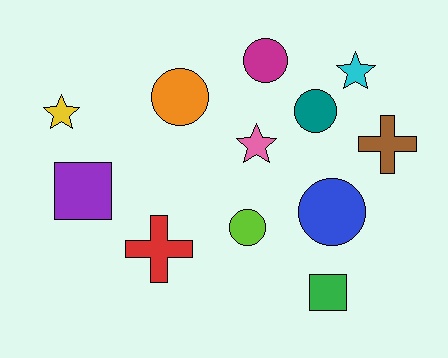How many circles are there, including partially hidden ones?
There are 5 circles.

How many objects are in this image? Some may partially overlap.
There are 12 objects.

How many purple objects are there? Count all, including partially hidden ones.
There is 1 purple object.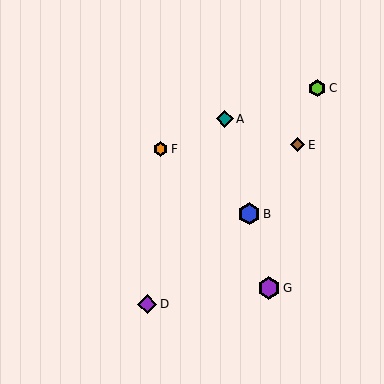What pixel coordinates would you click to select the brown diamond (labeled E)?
Click at (298, 145) to select the brown diamond E.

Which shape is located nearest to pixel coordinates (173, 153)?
The orange hexagon (labeled F) at (161, 149) is nearest to that location.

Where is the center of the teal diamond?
The center of the teal diamond is at (225, 119).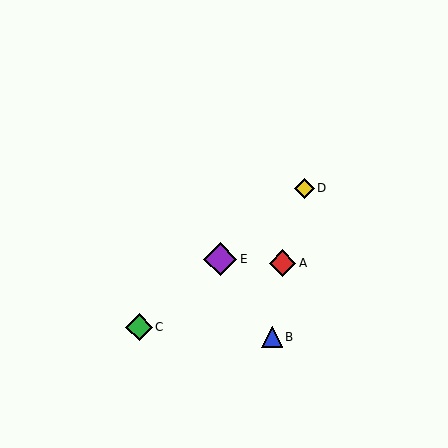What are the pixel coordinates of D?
Object D is at (304, 188).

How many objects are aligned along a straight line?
3 objects (C, D, E) are aligned along a straight line.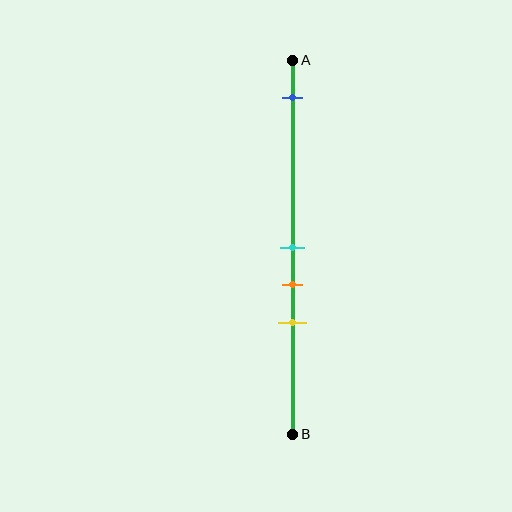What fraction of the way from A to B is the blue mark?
The blue mark is approximately 10% (0.1) of the way from A to B.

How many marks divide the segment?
There are 4 marks dividing the segment.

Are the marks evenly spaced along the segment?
No, the marks are not evenly spaced.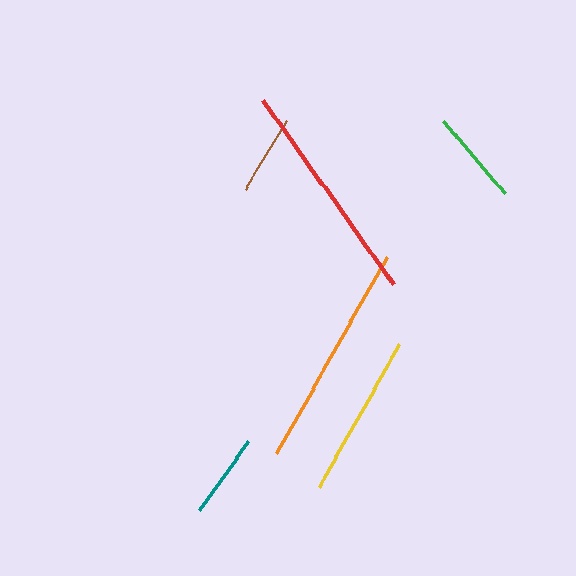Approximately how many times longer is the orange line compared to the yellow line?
The orange line is approximately 1.4 times the length of the yellow line.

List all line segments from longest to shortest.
From longest to shortest: orange, red, yellow, green, teal, brown.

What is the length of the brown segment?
The brown segment is approximately 81 pixels long.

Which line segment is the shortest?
The brown line is the shortest at approximately 81 pixels.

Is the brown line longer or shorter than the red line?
The red line is longer than the brown line.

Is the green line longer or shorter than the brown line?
The green line is longer than the brown line.